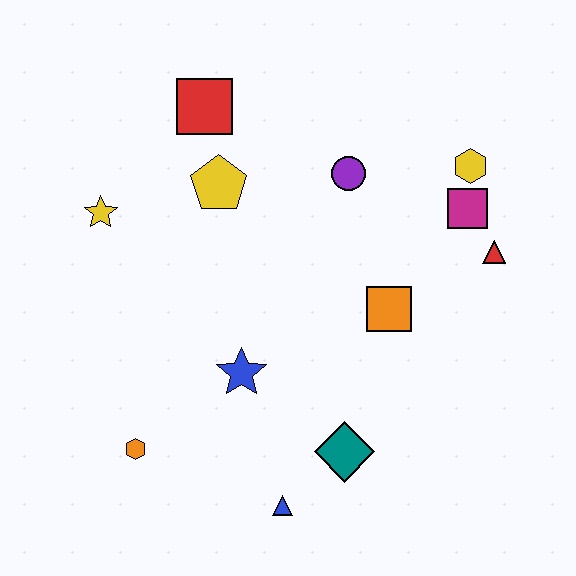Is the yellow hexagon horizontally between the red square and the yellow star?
No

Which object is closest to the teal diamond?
The blue triangle is closest to the teal diamond.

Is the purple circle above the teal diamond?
Yes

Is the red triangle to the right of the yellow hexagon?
Yes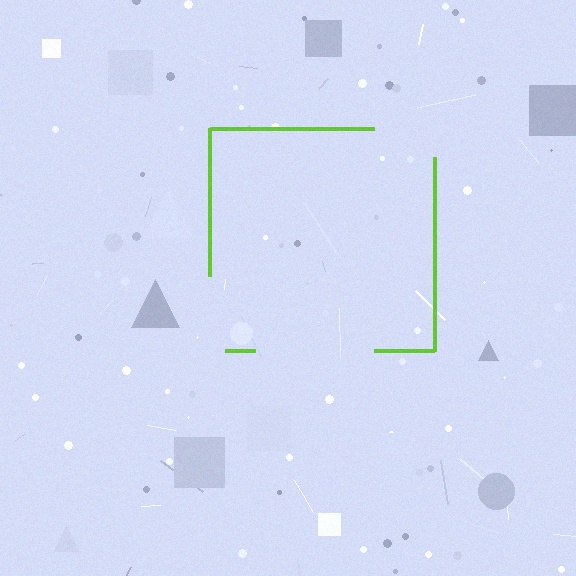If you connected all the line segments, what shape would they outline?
They would outline a square.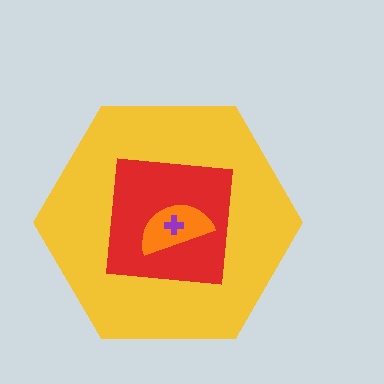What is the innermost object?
The purple cross.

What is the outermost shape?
The yellow hexagon.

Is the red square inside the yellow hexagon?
Yes.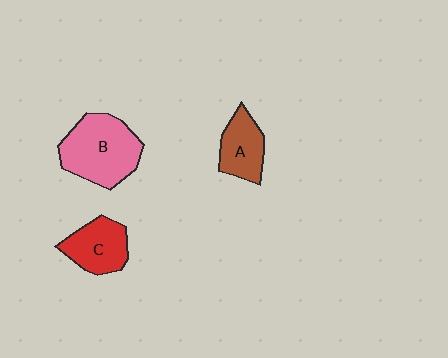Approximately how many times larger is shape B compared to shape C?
Approximately 1.6 times.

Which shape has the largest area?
Shape B (pink).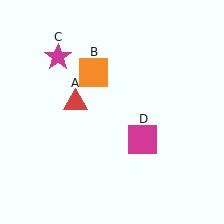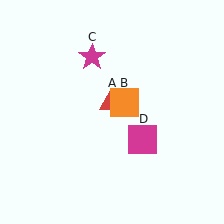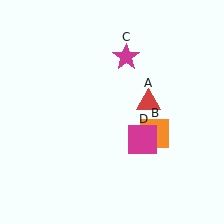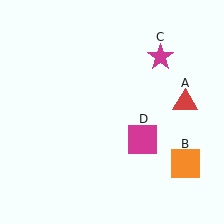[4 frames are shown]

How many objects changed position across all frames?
3 objects changed position: red triangle (object A), orange square (object B), magenta star (object C).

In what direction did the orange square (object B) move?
The orange square (object B) moved down and to the right.